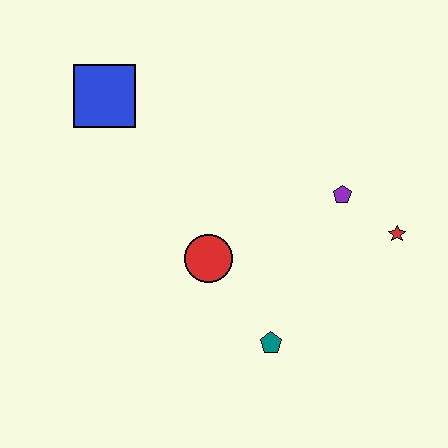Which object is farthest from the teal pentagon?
The blue square is farthest from the teal pentagon.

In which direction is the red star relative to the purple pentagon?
The red star is to the right of the purple pentagon.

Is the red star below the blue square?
Yes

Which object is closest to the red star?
The purple pentagon is closest to the red star.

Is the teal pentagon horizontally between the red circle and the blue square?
No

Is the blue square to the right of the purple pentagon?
No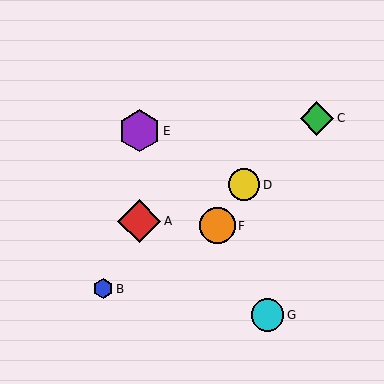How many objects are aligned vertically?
2 objects (A, E) are aligned vertically.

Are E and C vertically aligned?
No, E is at x≈139 and C is at x≈317.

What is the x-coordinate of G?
Object G is at x≈268.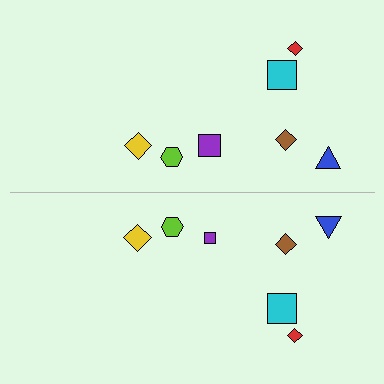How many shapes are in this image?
There are 14 shapes in this image.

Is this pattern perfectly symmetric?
No, the pattern is not perfectly symmetric. The purple square on the bottom side has a different size than its mirror counterpart.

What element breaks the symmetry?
The purple square on the bottom side has a different size than its mirror counterpart.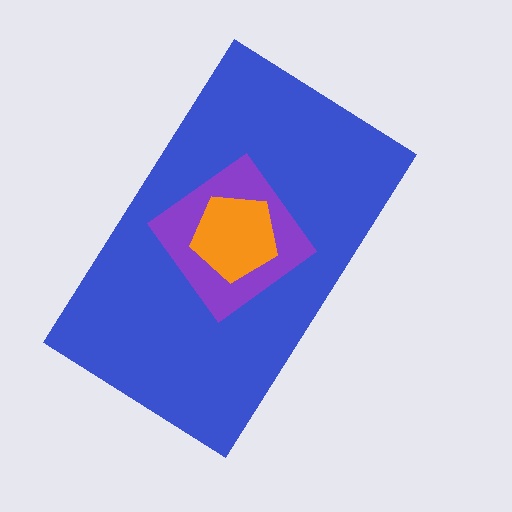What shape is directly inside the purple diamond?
The orange pentagon.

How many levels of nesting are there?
3.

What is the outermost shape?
The blue rectangle.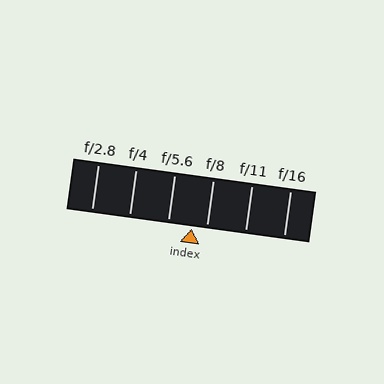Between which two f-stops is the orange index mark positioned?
The index mark is between f/5.6 and f/8.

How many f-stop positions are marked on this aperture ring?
There are 6 f-stop positions marked.